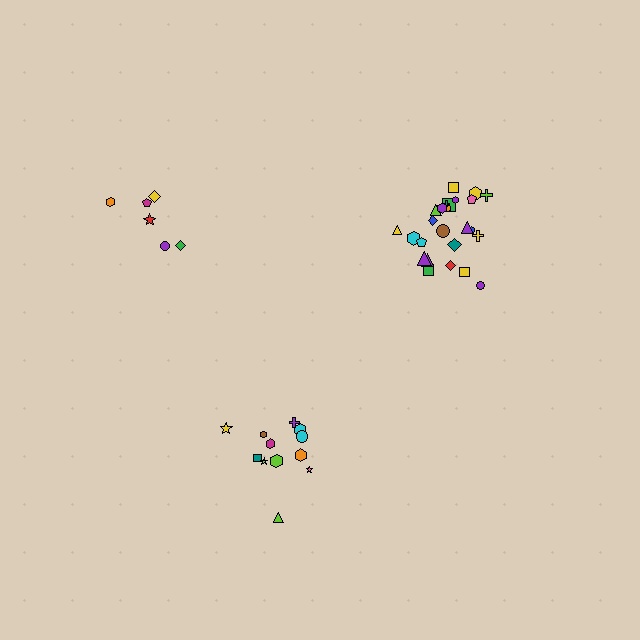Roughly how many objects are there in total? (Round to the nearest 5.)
Roughly 45 objects in total.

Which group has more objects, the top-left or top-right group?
The top-right group.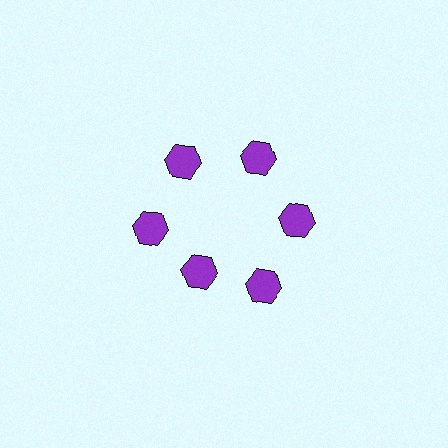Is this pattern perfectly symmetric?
No. The 6 purple hexagons are arranged in a ring, but one element near the 7 o'clock position is pulled inward toward the center, breaking the 6-fold rotational symmetry.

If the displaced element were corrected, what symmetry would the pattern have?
It would have 6-fold rotational symmetry — the pattern would map onto itself every 60 degrees.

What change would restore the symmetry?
The symmetry would be restored by moving it outward, back onto the ring so that all 6 hexagons sit at equal angles and equal distance from the center.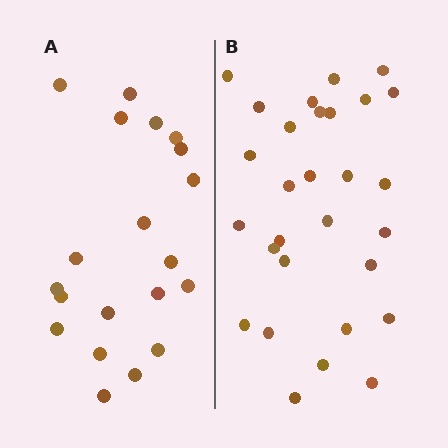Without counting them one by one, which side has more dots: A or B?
Region B (the right region) has more dots.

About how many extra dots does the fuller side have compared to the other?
Region B has roughly 8 or so more dots than region A.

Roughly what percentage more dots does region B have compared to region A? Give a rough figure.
About 45% more.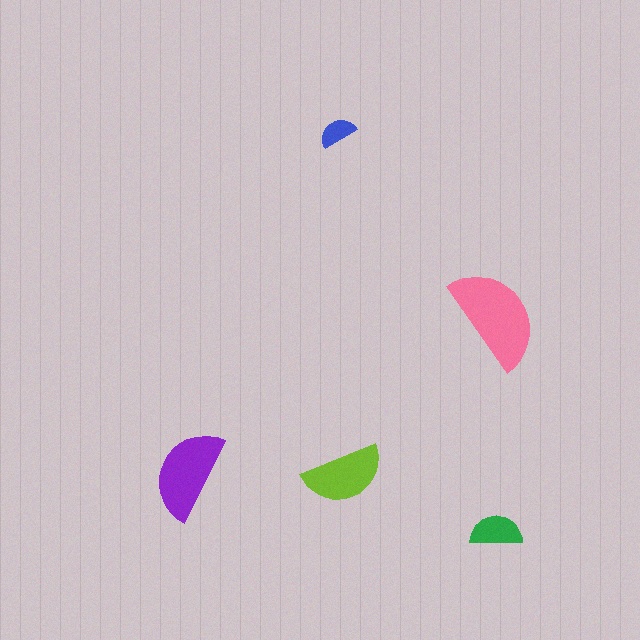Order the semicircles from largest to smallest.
the pink one, the purple one, the lime one, the green one, the blue one.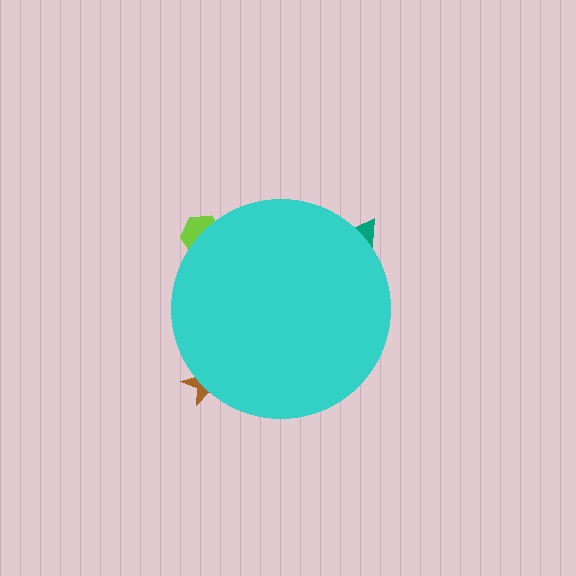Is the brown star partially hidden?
Yes, the brown star is partially hidden behind the cyan circle.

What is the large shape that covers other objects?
A cyan circle.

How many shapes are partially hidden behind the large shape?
3 shapes are partially hidden.